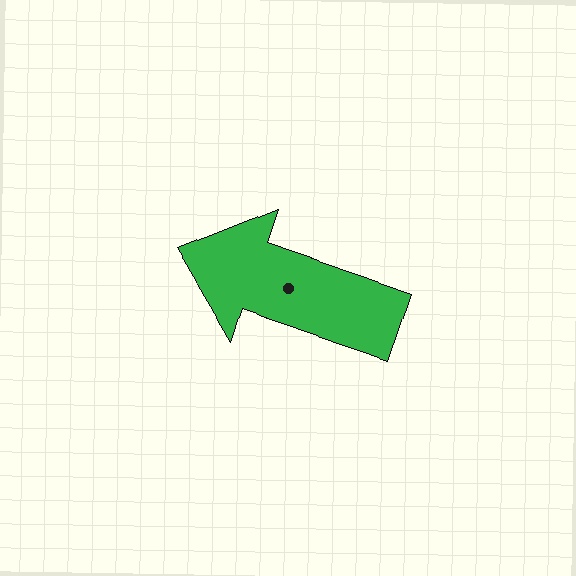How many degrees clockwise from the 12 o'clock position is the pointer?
Approximately 289 degrees.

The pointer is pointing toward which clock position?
Roughly 10 o'clock.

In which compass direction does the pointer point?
West.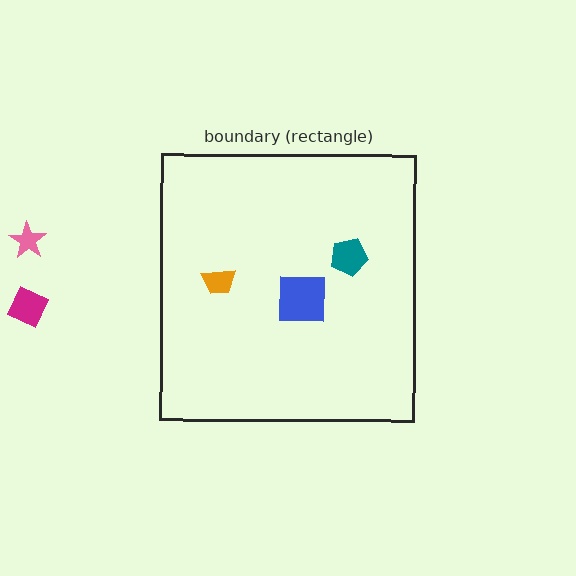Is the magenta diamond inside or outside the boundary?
Outside.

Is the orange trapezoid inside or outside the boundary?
Inside.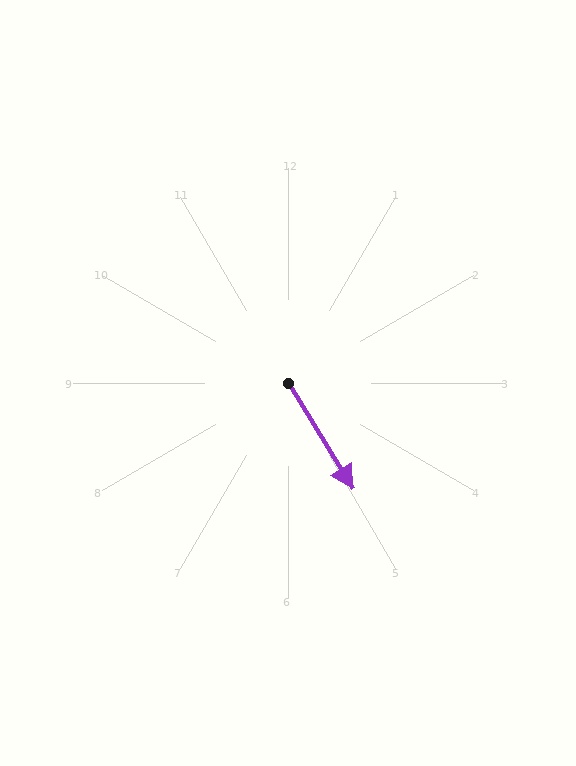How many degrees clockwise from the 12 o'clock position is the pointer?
Approximately 148 degrees.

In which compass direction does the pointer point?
Southeast.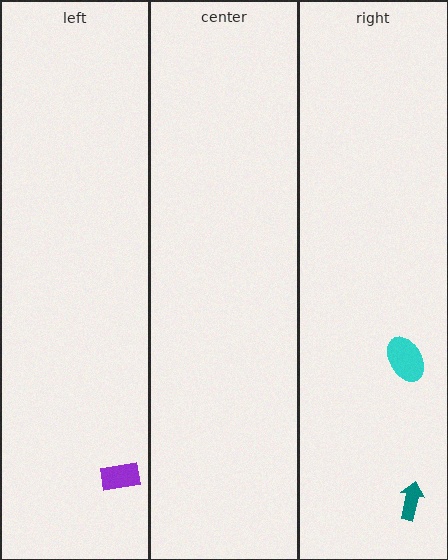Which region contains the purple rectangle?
The left region.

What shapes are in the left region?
The purple rectangle.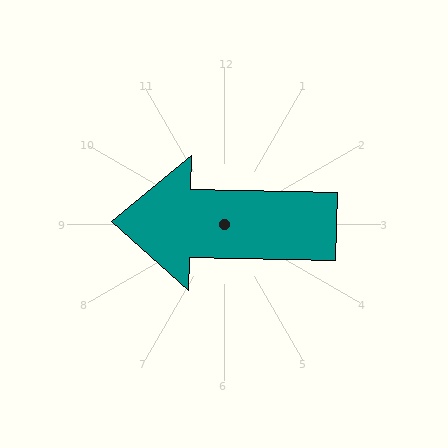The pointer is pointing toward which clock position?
Roughly 9 o'clock.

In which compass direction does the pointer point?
West.